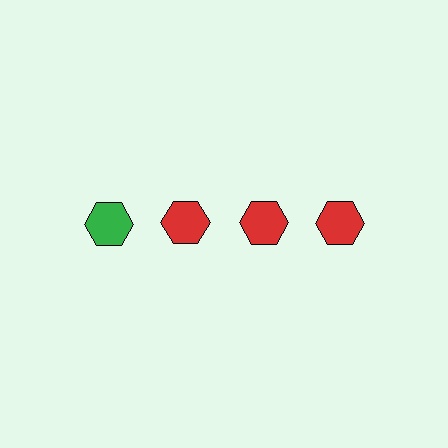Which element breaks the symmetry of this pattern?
The green hexagon in the top row, leftmost column breaks the symmetry. All other shapes are red hexagons.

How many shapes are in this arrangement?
There are 4 shapes arranged in a grid pattern.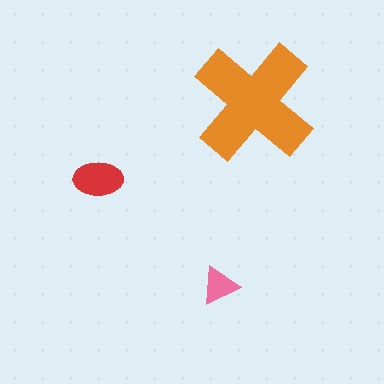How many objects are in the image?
There are 3 objects in the image.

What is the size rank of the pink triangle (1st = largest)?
3rd.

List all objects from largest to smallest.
The orange cross, the red ellipse, the pink triangle.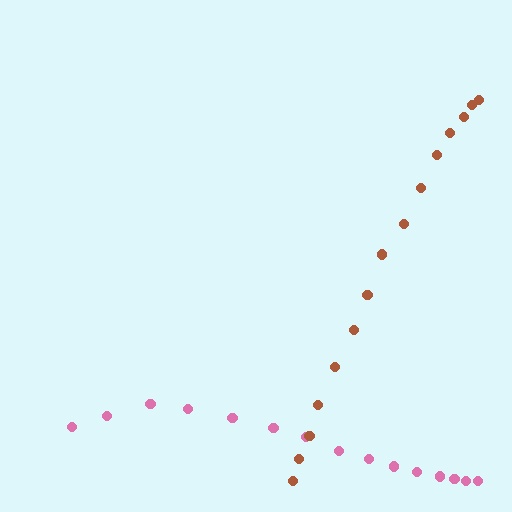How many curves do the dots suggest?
There are 2 distinct paths.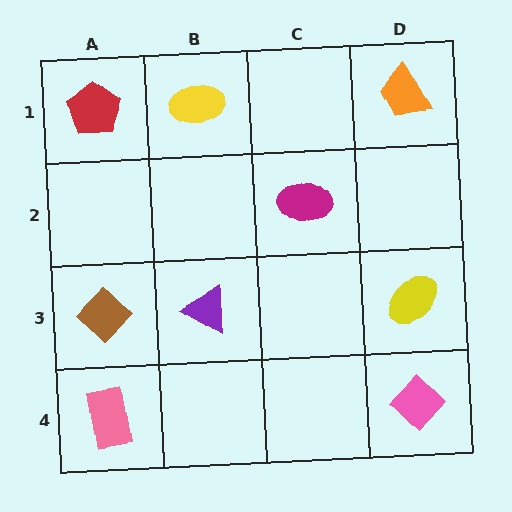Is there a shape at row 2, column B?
No, that cell is empty.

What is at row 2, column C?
A magenta ellipse.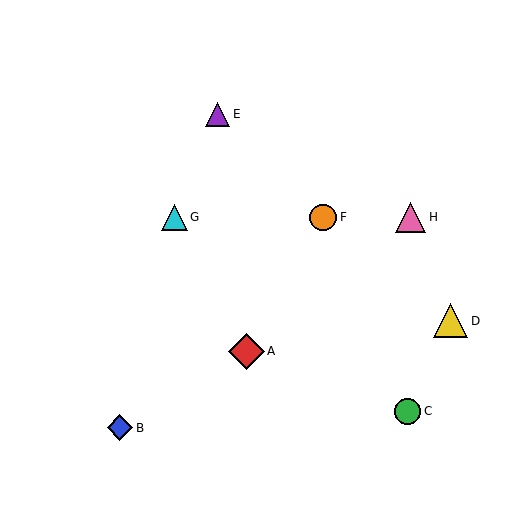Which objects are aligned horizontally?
Objects F, G, H are aligned horizontally.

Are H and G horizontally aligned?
Yes, both are at y≈217.